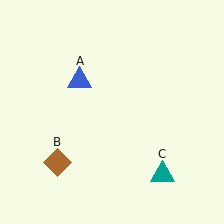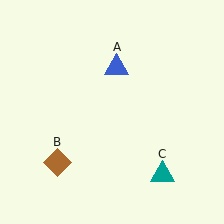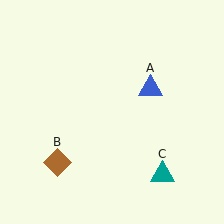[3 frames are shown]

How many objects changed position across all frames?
1 object changed position: blue triangle (object A).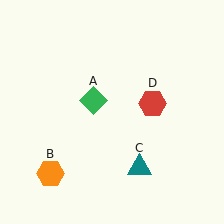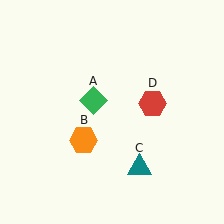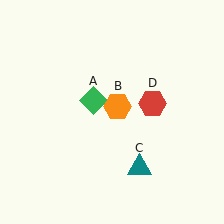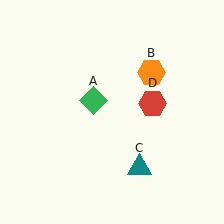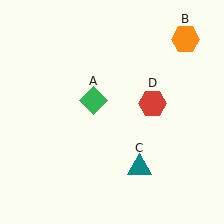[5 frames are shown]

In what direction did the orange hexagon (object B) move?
The orange hexagon (object B) moved up and to the right.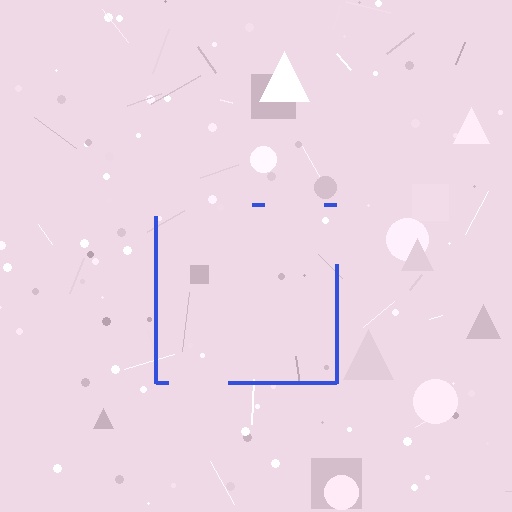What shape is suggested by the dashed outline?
The dashed outline suggests a square.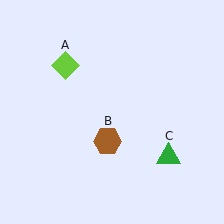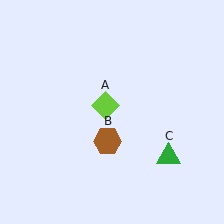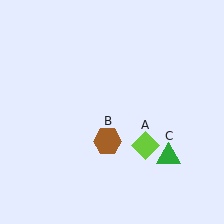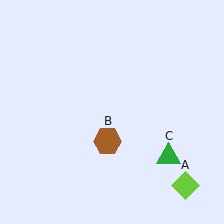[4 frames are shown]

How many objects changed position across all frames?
1 object changed position: lime diamond (object A).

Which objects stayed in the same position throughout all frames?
Brown hexagon (object B) and green triangle (object C) remained stationary.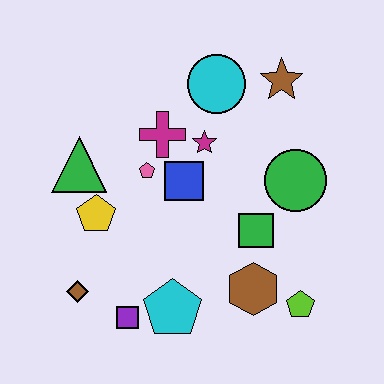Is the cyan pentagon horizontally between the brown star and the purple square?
Yes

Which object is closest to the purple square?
The cyan pentagon is closest to the purple square.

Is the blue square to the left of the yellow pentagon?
No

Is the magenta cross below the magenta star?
No